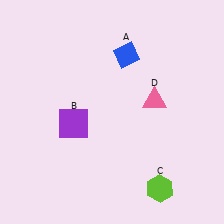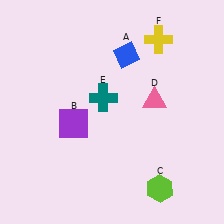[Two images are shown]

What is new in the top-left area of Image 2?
A teal cross (E) was added in the top-left area of Image 2.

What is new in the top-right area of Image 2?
A yellow cross (F) was added in the top-right area of Image 2.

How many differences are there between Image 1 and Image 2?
There are 2 differences between the two images.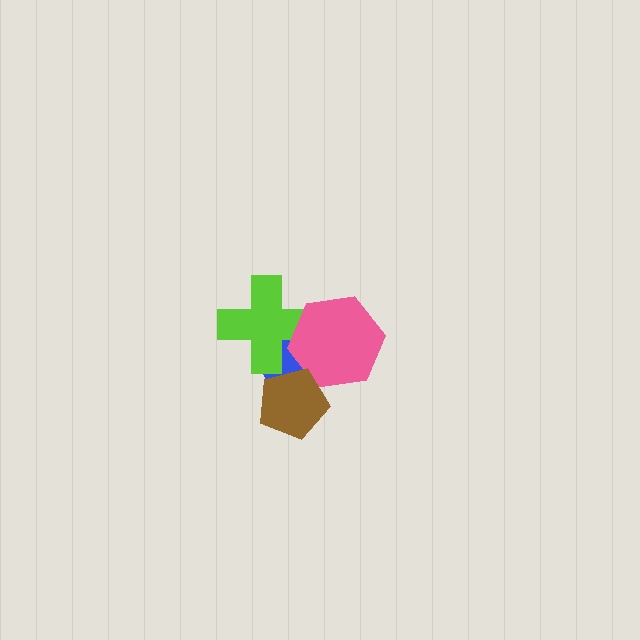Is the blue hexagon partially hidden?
Yes, it is partially covered by another shape.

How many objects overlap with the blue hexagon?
3 objects overlap with the blue hexagon.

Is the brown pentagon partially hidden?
No, no other shape covers it.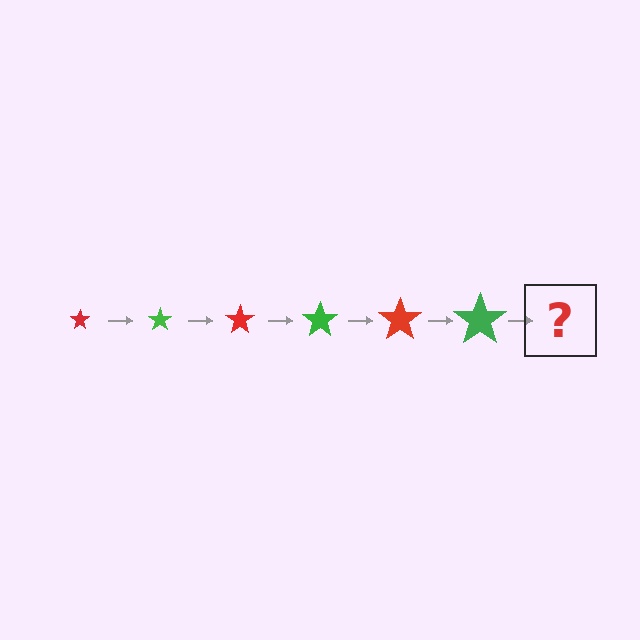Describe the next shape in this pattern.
It should be a red star, larger than the previous one.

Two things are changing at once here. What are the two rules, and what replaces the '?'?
The two rules are that the star grows larger each step and the color cycles through red and green. The '?' should be a red star, larger than the previous one.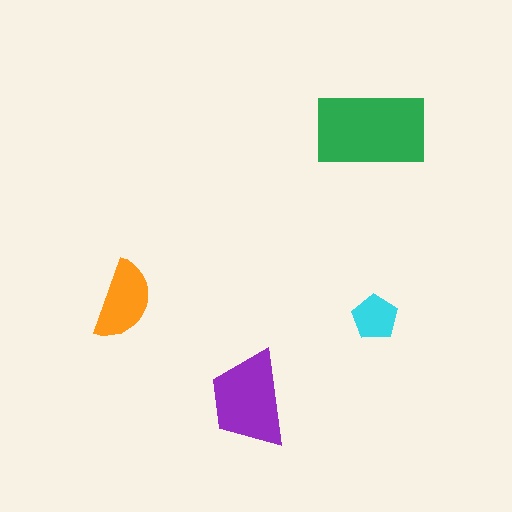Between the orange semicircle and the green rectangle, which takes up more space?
The green rectangle.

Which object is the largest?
The green rectangle.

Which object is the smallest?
The cyan pentagon.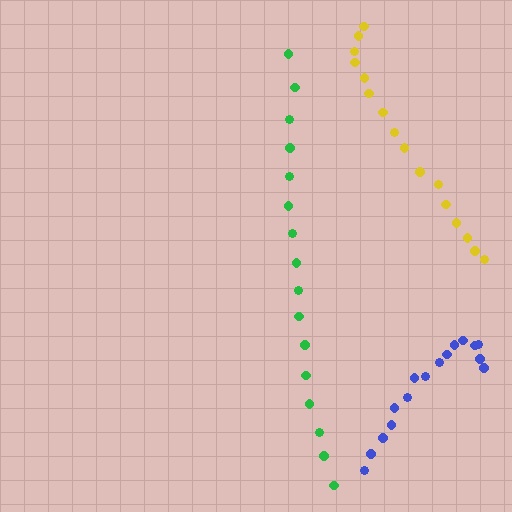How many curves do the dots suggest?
There are 3 distinct paths.